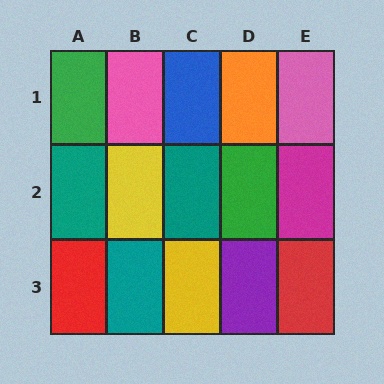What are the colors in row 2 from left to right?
Teal, yellow, teal, green, magenta.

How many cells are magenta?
1 cell is magenta.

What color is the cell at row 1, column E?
Pink.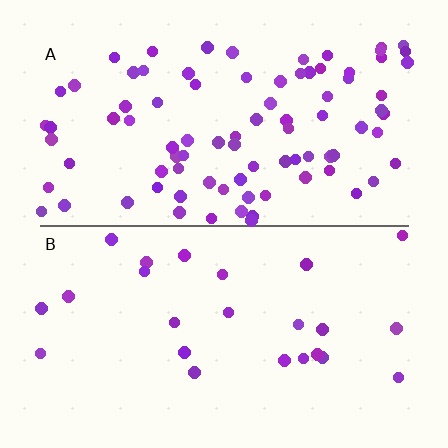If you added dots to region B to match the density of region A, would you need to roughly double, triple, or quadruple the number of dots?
Approximately quadruple.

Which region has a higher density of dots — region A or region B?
A (the top).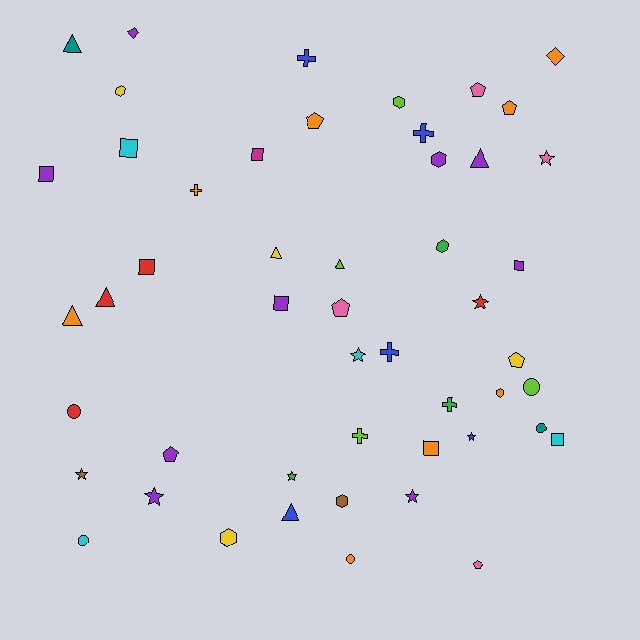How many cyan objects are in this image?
There are 4 cyan objects.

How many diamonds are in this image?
There are 2 diamonds.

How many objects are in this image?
There are 50 objects.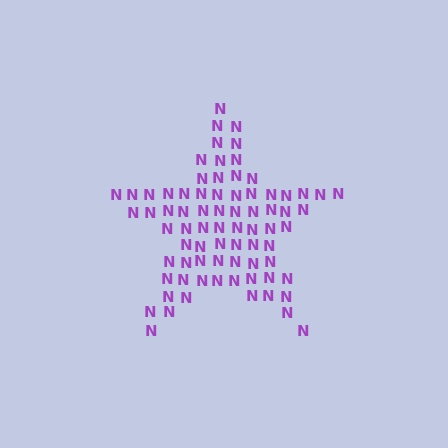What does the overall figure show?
The overall figure shows a star.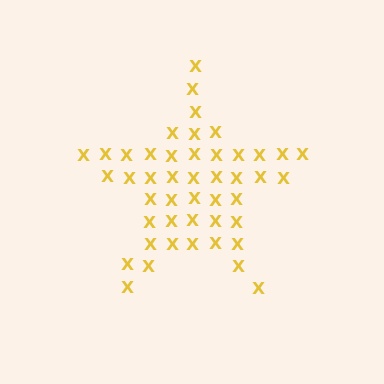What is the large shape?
The large shape is a star.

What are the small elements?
The small elements are letter X's.